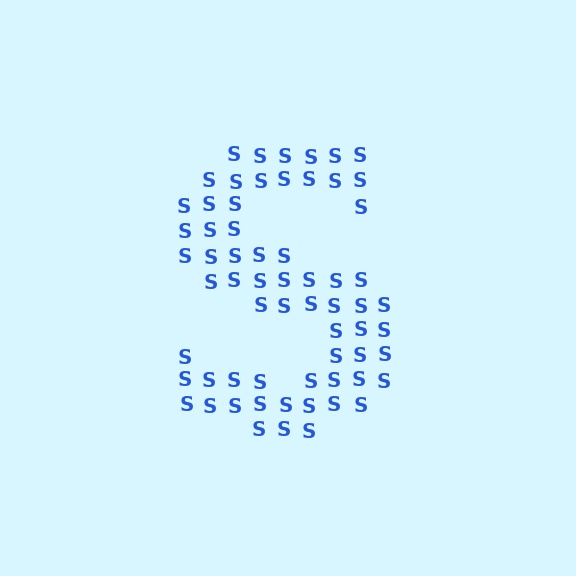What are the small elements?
The small elements are letter S's.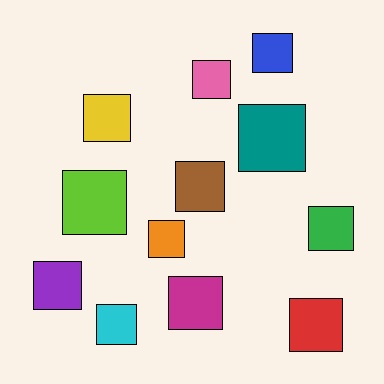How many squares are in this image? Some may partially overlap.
There are 12 squares.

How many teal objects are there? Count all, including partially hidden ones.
There is 1 teal object.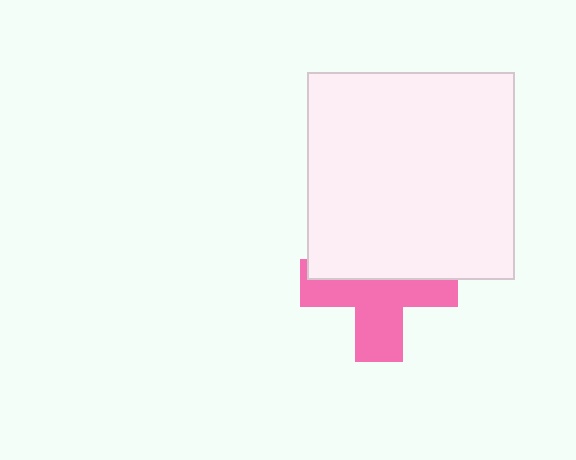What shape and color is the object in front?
The object in front is a white square.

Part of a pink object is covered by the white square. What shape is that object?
It is a cross.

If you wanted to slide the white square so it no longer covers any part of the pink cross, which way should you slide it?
Slide it up — that is the most direct way to separate the two shapes.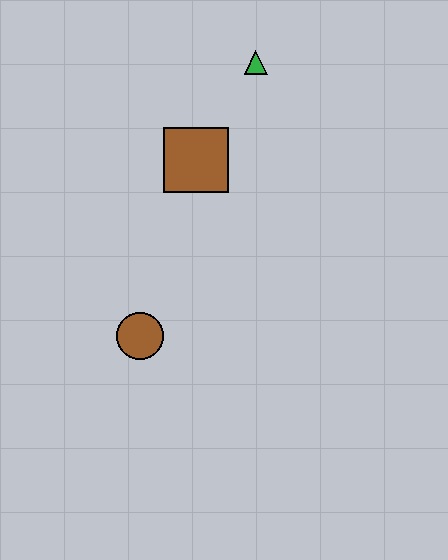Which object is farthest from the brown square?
The brown circle is farthest from the brown square.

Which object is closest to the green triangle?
The brown square is closest to the green triangle.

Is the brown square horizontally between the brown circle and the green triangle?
Yes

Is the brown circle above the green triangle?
No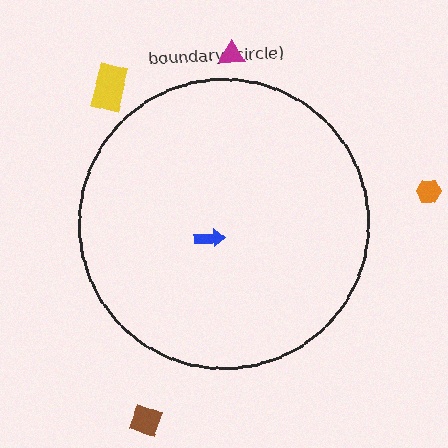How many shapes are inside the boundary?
1 inside, 4 outside.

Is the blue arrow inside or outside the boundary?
Inside.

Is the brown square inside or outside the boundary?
Outside.